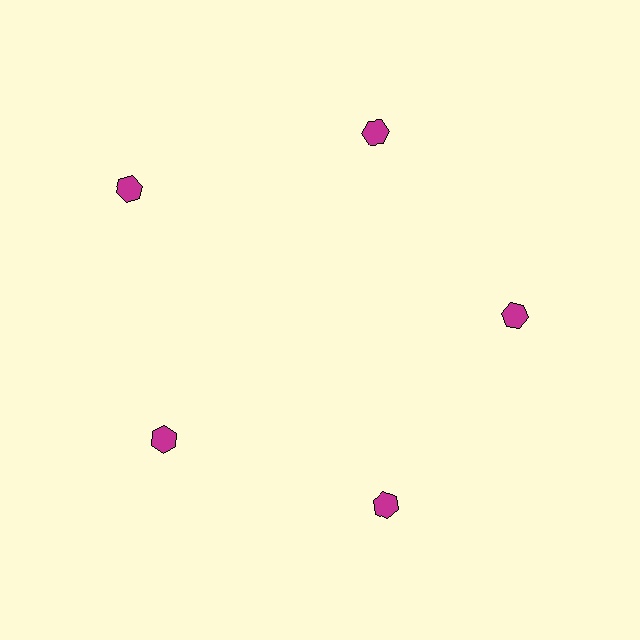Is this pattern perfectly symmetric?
No. The 5 magenta hexagons are arranged in a ring, but one element near the 10 o'clock position is pushed outward from the center, breaking the 5-fold rotational symmetry.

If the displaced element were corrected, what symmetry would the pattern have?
It would have 5-fold rotational symmetry — the pattern would map onto itself every 72 degrees.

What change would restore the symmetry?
The symmetry would be restored by moving it inward, back onto the ring so that all 5 hexagons sit at equal angles and equal distance from the center.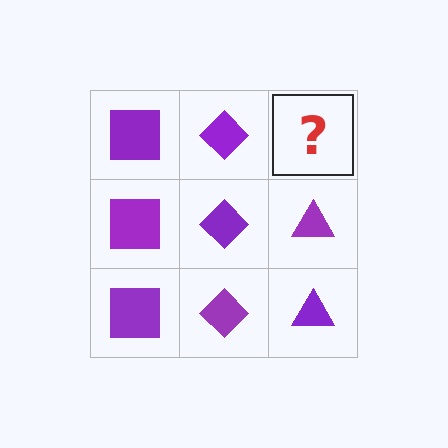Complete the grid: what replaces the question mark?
The question mark should be replaced with a purple triangle.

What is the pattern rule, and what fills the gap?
The rule is that each column has a consistent shape. The gap should be filled with a purple triangle.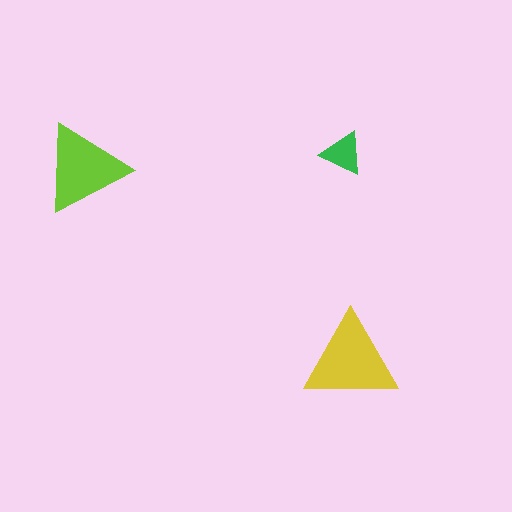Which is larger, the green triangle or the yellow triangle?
The yellow one.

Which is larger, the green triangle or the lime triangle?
The lime one.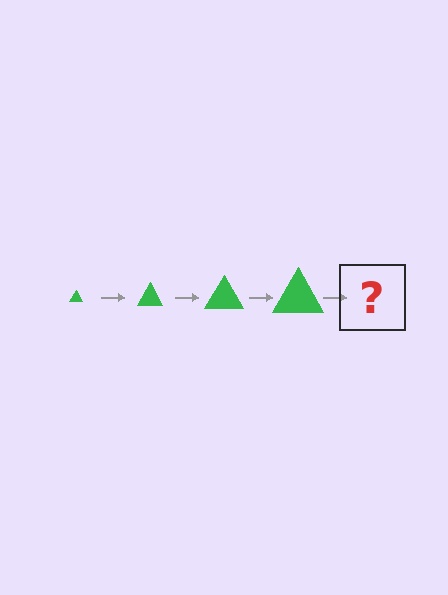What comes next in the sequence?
The next element should be a green triangle, larger than the previous one.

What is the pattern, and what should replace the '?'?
The pattern is that the triangle gets progressively larger each step. The '?' should be a green triangle, larger than the previous one.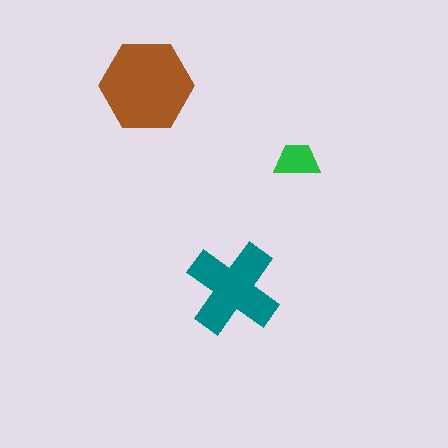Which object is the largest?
The brown hexagon.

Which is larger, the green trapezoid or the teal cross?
The teal cross.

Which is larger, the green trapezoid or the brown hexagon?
The brown hexagon.